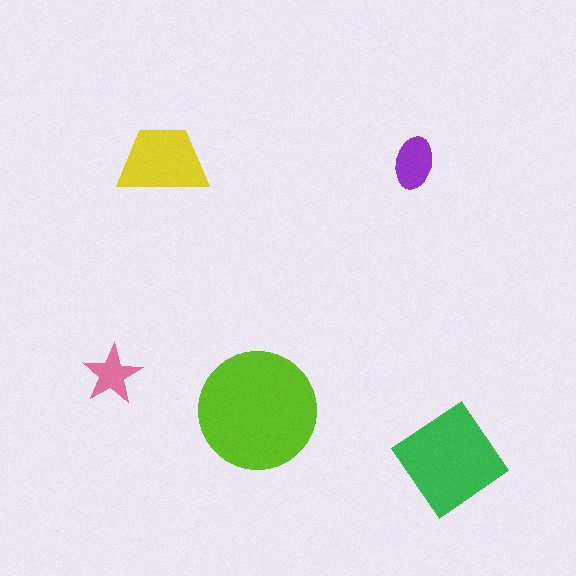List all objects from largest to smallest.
The lime circle, the green diamond, the yellow trapezoid, the purple ellipse, the pink star.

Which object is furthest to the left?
The pink star is leftmost.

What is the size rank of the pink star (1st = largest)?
5th.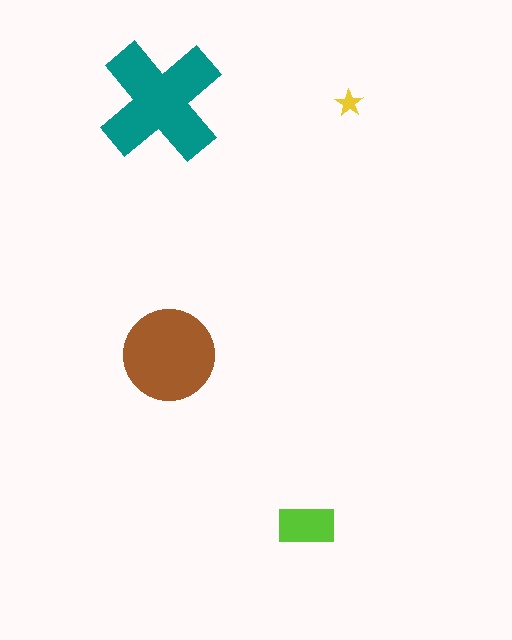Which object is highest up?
The teal cross is topmost.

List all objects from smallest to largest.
The yellow star, the lime rectangle, the brown circle, the teal cross.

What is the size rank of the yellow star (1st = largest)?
4th.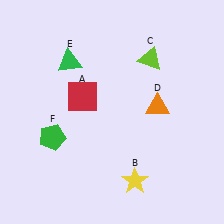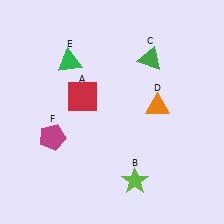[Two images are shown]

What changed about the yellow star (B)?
In Image 1, B is yellow. In Image 2, it changed to lime.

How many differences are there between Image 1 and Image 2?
There are 3 differences between the two images.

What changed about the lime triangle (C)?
In Image 1, C is lime. In Image 2, it changed to green.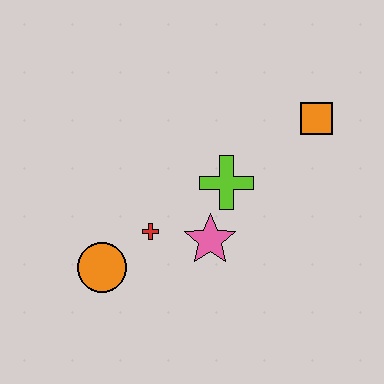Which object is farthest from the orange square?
The orange circle is farthest from the orange square.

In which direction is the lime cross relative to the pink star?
The lime cross is above the pink star.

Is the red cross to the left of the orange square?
Yes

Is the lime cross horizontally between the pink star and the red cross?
No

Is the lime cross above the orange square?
No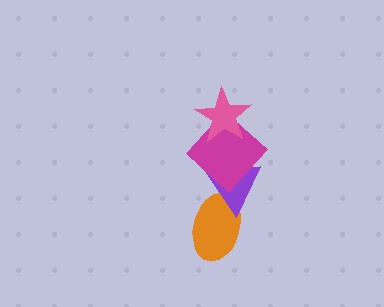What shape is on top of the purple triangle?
The magenta diamond is on top of the purple triangle.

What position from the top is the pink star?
The pink star is 1st from the top.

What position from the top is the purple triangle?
The purple triangle is 3rd from the top.